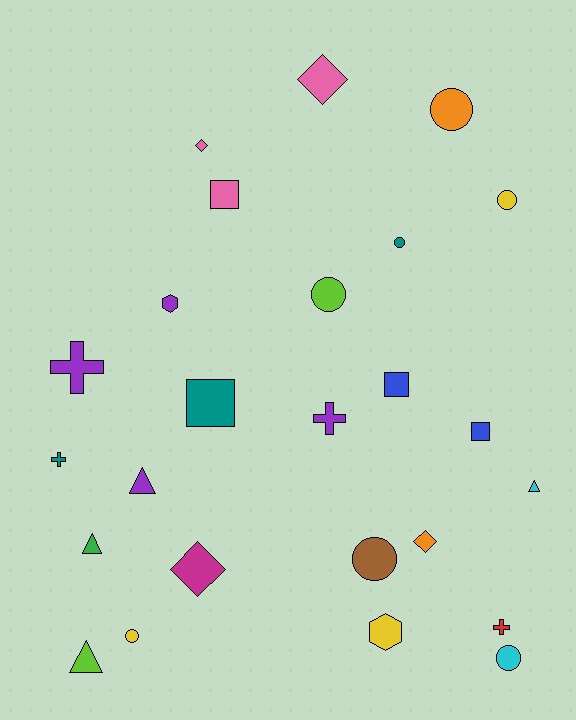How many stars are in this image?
There are no stars.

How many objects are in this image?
There are 25 objects.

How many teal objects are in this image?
There are 3 teal objects.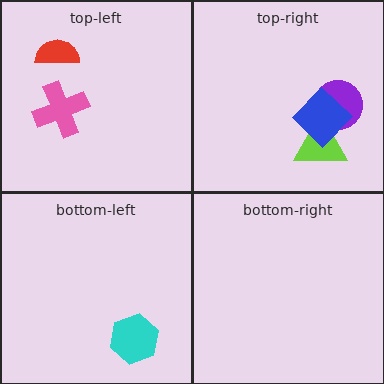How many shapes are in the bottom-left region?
1.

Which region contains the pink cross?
The top-left region.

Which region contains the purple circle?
The top-right region.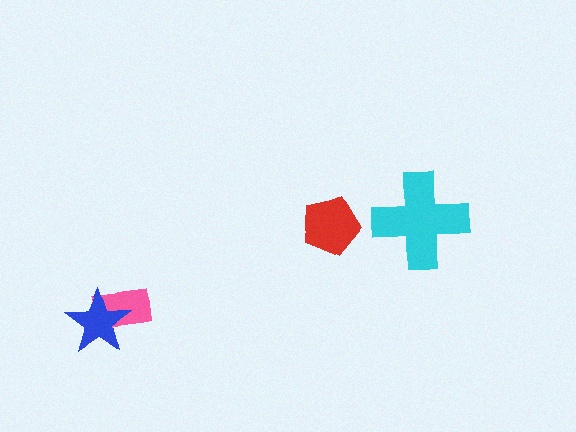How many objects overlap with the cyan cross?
0 objects overlap with the cyan cross.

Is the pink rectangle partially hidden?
Yes, it is partially covered by another shape.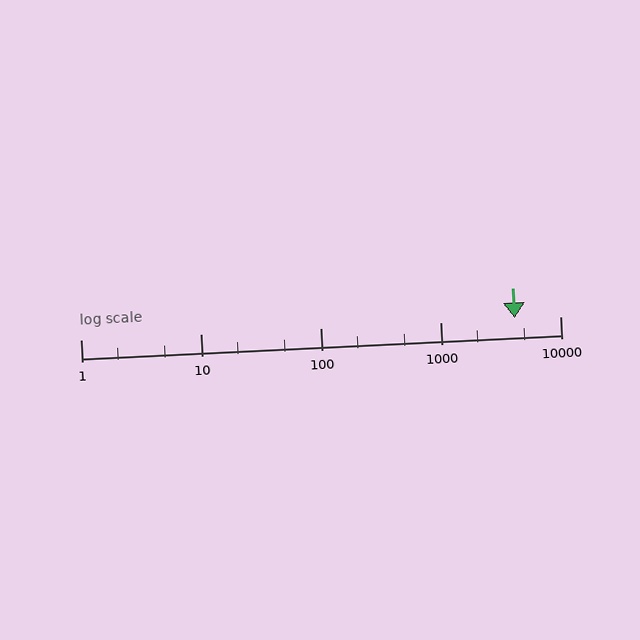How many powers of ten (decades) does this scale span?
The scale spans 4 decades, from 1 to 10000.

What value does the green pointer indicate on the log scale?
The pointer indicates approximately 4200.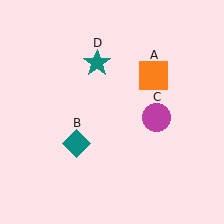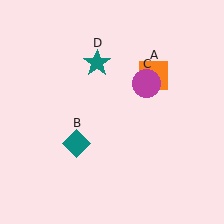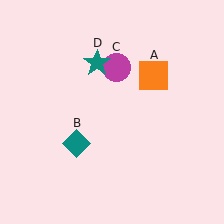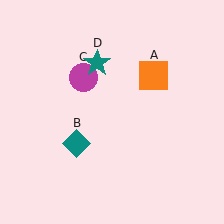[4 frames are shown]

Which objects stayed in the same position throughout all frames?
Orange square (object A) and teal diamond (object B) and teal star (object D) remained stationary.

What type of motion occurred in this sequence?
The magenta circle (object C) rotated counterclockwise around the center of the scene.